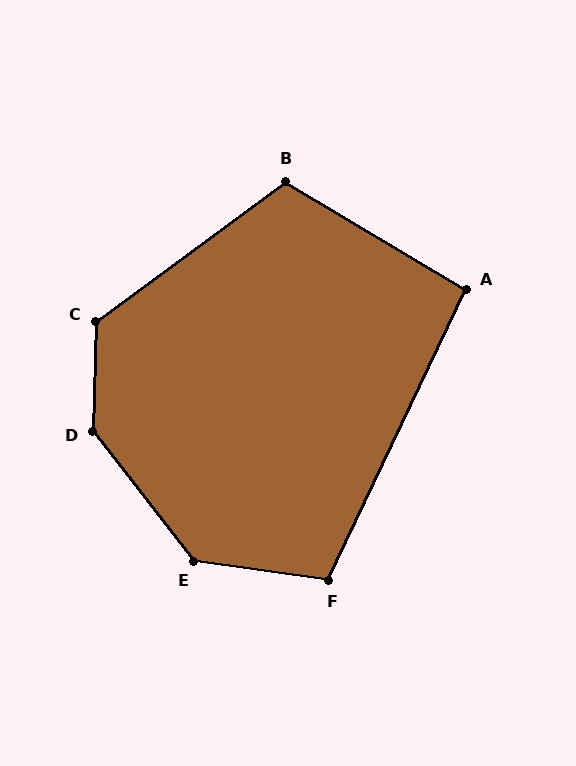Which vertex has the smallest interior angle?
A, at approximately 96 degrees.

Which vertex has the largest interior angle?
D, at approximately 140 degrees.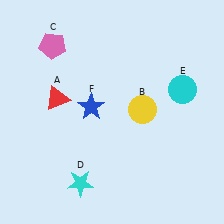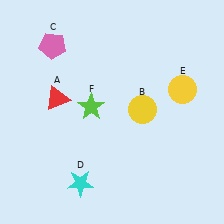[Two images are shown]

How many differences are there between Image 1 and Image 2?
There are 2 differences between the two images.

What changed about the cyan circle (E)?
In Image 1, E is cyan. In Image 2, it changed to yellow.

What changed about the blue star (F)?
In Image 1, F is blue. In Image 2, it changed to lime.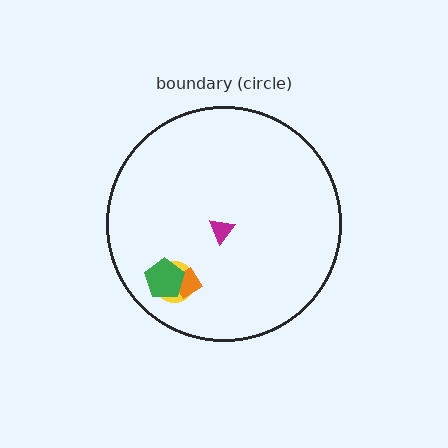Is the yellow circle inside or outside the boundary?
Inside.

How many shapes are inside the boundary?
4 inside, 0 outside.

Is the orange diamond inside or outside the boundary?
Inside.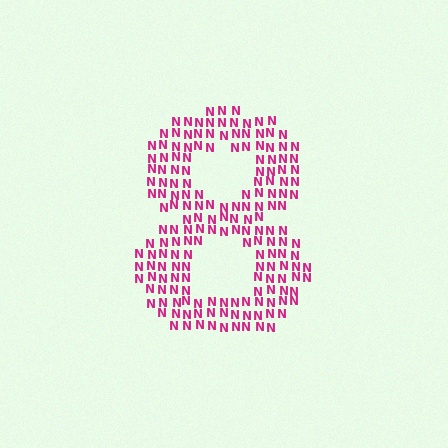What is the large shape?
The large shape is the digit 8.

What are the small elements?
The small elements are letter N's.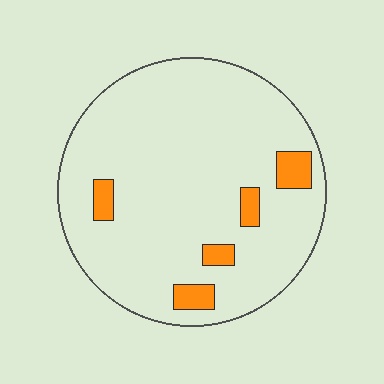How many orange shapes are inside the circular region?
5.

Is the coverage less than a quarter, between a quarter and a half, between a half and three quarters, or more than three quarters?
Less than a quarter.